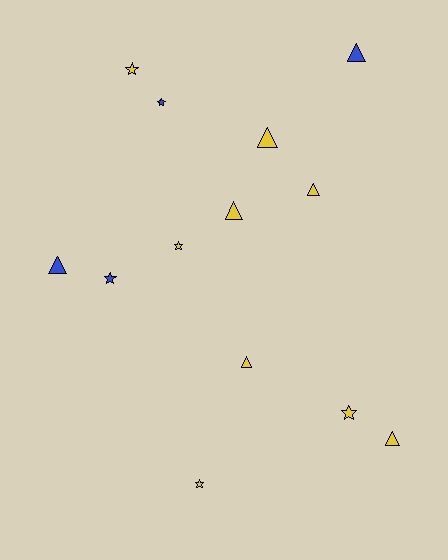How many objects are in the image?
There are 13 objects.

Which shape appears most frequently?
Triangle, with 7 objects.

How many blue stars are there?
There are 2 blue stars.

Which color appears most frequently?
Yellow, with 9 objects.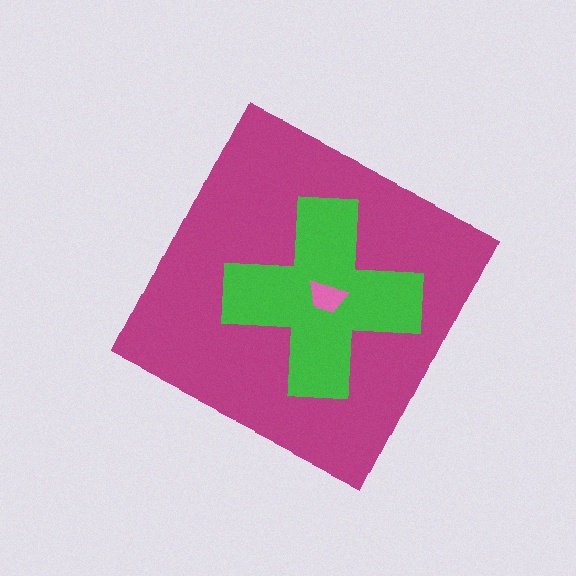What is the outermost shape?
The magenta diamond.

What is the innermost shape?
The pink trapezoid.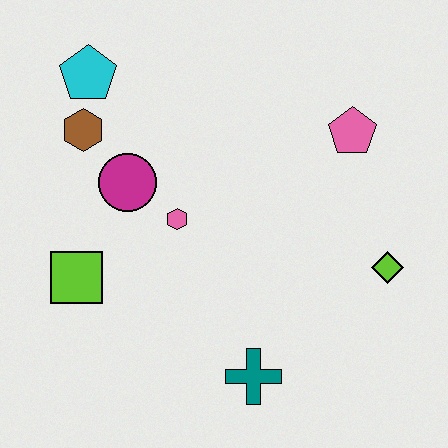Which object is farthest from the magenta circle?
The lime diamond is farthest from the magenta circle.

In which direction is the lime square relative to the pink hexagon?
The lime square is to the left of the pink hexagon.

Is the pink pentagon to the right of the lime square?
Yes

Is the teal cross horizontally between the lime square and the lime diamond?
Yes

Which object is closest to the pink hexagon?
The magenta circle is closest to the pink hexagon.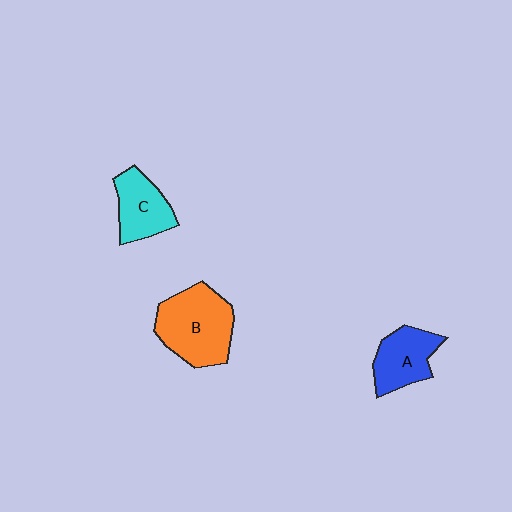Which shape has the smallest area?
Shape C (cyan).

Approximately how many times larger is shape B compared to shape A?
Approximately 1.5 times.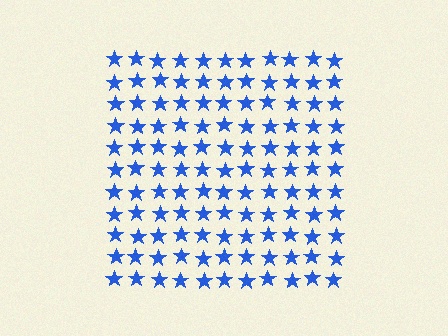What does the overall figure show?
The overall figure shows a square.